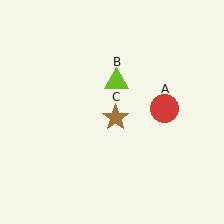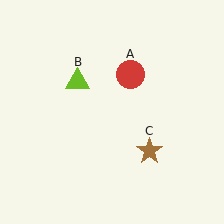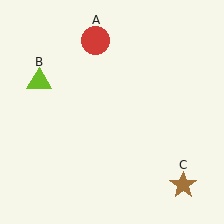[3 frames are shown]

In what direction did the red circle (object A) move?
The red circle (object A) moved up and to the left.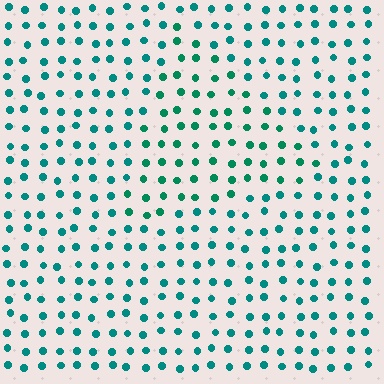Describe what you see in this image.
The image is filled with small teal elements in a uniform arrangement. A triangle-shaped region is visible where the elements are tinted to a slightly different hue, forming a subtle color boundary.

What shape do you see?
I see a triangle.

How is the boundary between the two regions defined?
The boundary is defined purely by a slight shift in hue (about 18 degrees). Spacing, size, and orientation are identical on both sides.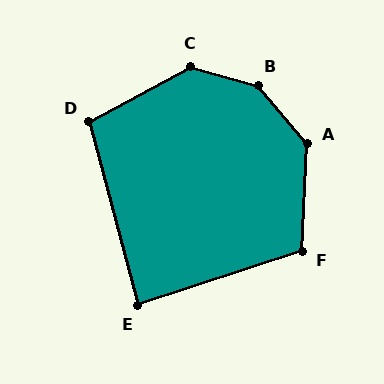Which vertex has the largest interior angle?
B, at approximately 146 degrees.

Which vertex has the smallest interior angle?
E, at approximately 87 degrees.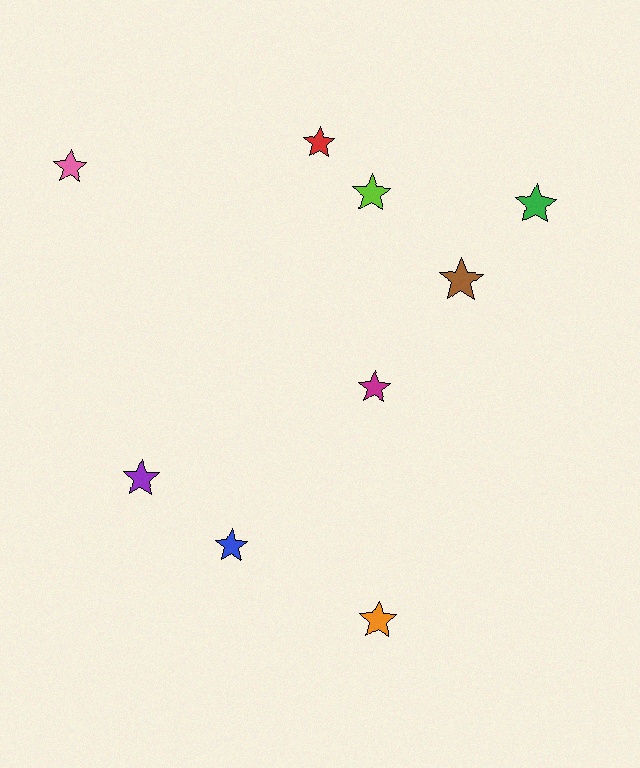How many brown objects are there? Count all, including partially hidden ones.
There is 1 brown object.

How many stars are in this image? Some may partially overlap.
There are 9 stars.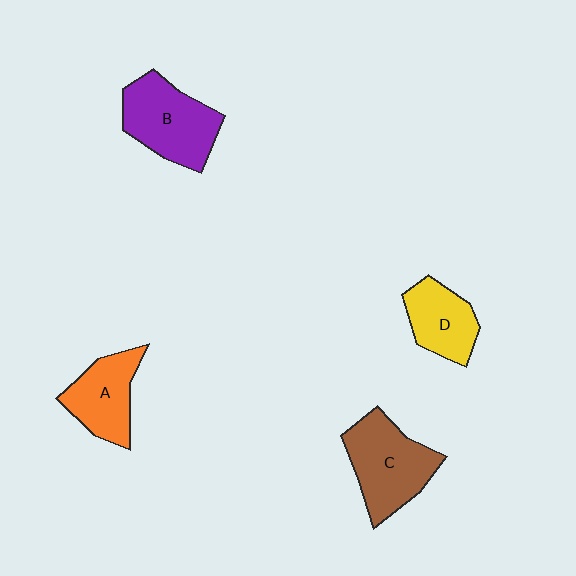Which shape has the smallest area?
Shape D (yellow).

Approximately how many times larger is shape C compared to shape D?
Approximately 1.5 times.